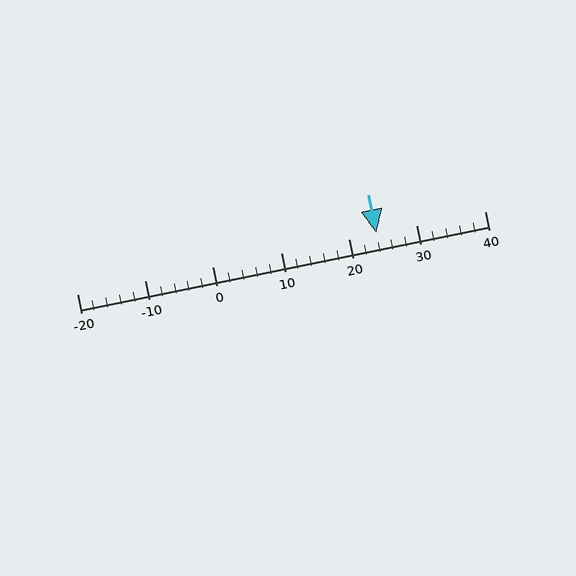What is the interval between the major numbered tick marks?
The major tick marks are spaced 10 units apart.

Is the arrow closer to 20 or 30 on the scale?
The arrow is closer to 20.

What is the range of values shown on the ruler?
The ruler shows values from -20 to 40.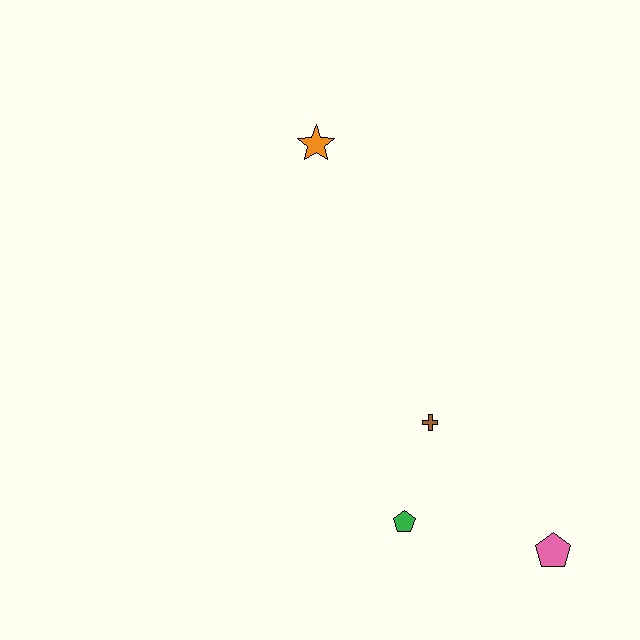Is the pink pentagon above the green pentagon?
No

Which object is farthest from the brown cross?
The orange star is farthest from the brown cross.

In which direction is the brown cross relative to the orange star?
The brown cross is below the orange star.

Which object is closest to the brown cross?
The green pentagon is closest to the brown cross.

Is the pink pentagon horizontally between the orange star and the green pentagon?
No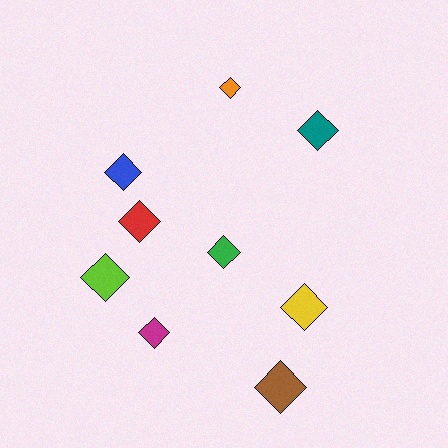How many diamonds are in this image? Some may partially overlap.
There are 9 diamonds.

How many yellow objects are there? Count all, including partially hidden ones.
There is 1 yellow object.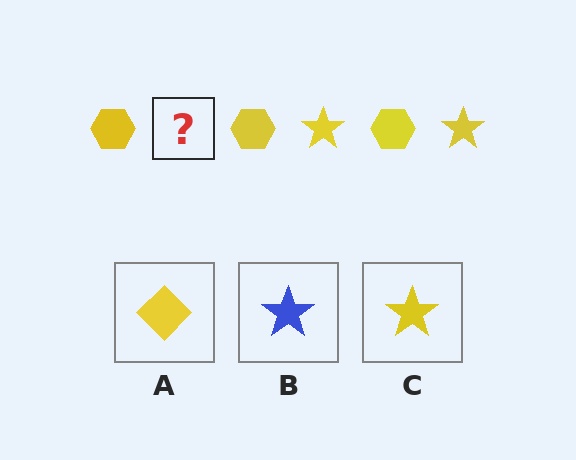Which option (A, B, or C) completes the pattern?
C.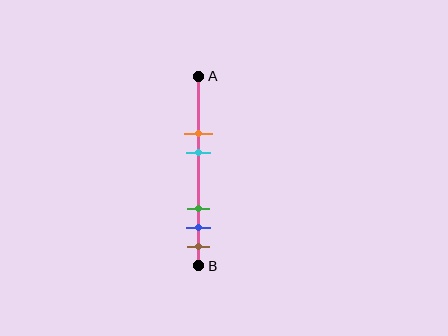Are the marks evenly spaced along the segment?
No, the marks are not evenly spaced.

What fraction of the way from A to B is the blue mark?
The blue mark is approximately 80% (0.8) of the way from A to B.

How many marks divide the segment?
There are 5 marks dividing the segment.